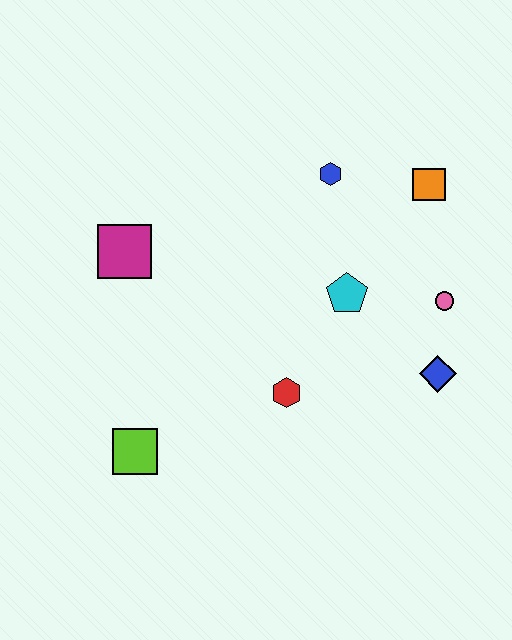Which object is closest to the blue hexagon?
The orange square is closest to the blue hexagon.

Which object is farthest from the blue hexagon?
The lime square is farthest from the blue hexagon.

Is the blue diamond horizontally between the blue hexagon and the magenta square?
No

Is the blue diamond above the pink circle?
No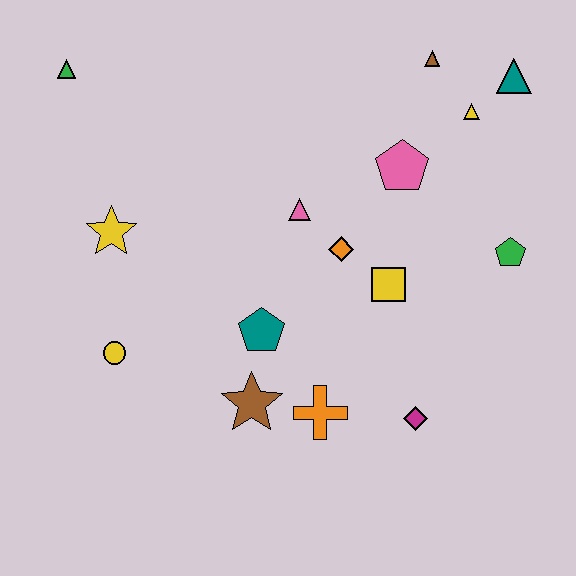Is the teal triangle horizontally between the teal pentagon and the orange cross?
No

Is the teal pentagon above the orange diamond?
No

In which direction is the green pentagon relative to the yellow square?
The green pentagon is to the right of the yellow square.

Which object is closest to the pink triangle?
The orange diamond is closest to the pink triangle.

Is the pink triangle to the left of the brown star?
No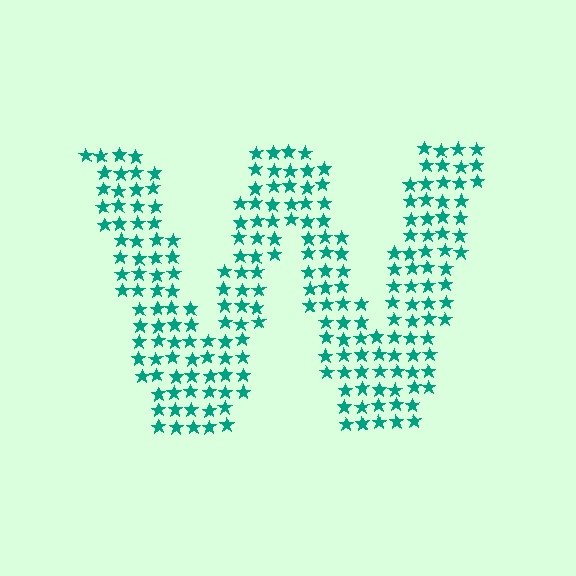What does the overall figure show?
The overall figure shows the letter W.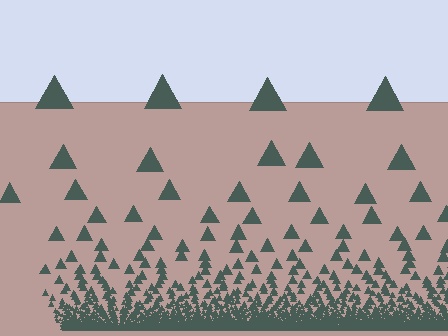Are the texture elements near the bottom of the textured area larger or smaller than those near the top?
Smaller. The gradient is inverted — elements near the bottom are smaller and denser.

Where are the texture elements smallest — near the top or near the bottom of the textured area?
Near the bottom.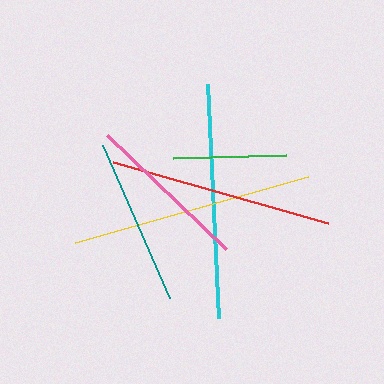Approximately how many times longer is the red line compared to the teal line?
The red line is approximately 1.3 times the length of the teal line.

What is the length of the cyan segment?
The cyan segment is approximately 234 pixels long.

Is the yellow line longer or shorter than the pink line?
The yellow line is longer than the pink line.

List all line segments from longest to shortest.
From longest to shortest: yellow, cyan, red, teal, pink, green.